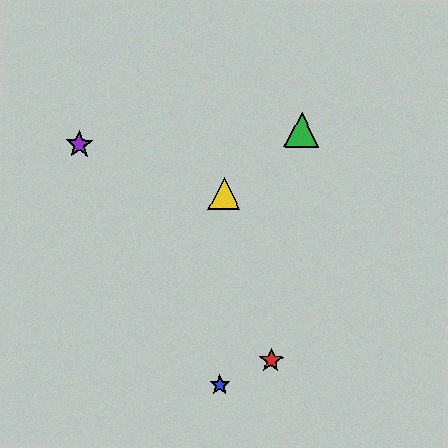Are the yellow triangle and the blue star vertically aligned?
Yes, both are at x≈225.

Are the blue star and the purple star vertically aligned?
No, the blue star is at x≈220 and the purple star is at x≈79.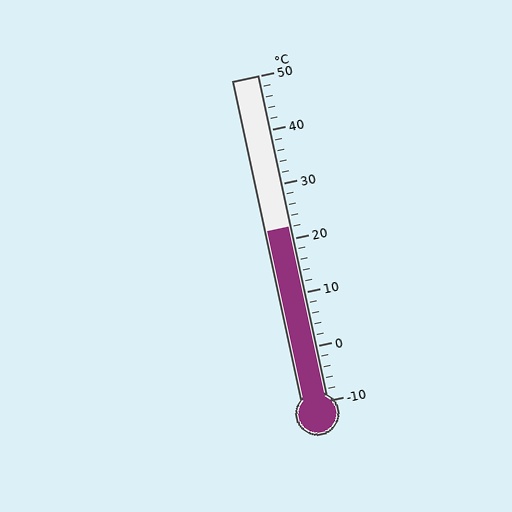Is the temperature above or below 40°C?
The temperature is below 40°C.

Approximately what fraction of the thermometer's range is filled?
The thermometer is filled to approximately 55% of its range.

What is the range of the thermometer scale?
The thermometer scale ranges from -10°C to 50°C.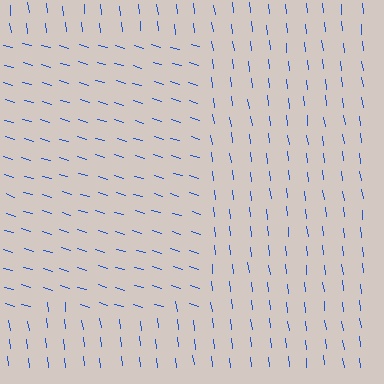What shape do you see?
I see a rectangle.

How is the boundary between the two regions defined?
The boundary is defined purely by a change in line orientation (approximately 66 degrees difference). All lines are the same color and thickness.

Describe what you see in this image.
The image is filled with small blue line segments. A rectangle region in the image has lines oriented differently from the surrounding lines, creating a visible texture boundary.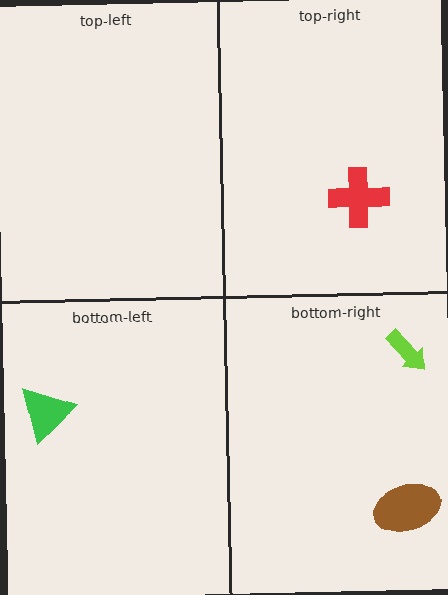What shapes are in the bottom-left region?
The green triangle.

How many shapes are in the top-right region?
1.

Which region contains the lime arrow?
The bottom-right region.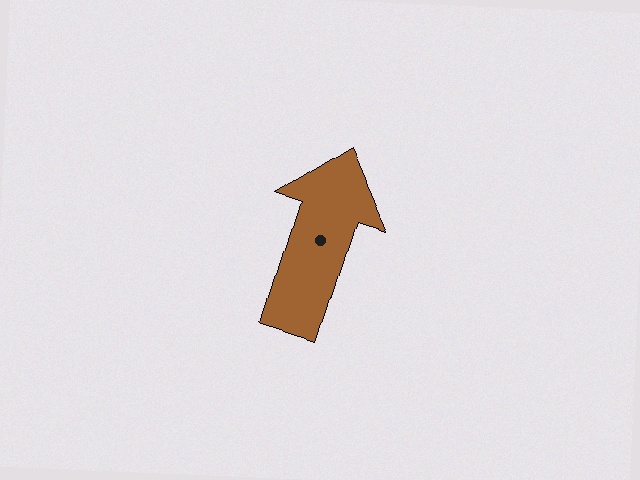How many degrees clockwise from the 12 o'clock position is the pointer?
Approximately 18 degrees.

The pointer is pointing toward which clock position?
Roughly 1 o'clock.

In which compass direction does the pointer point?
North.